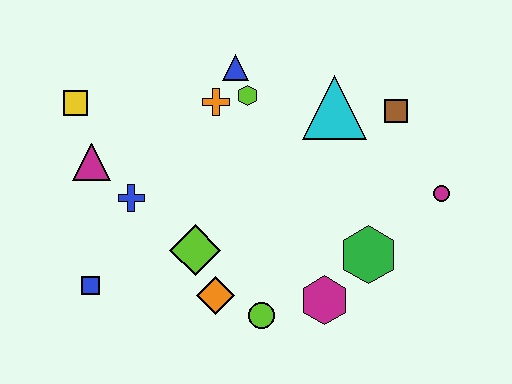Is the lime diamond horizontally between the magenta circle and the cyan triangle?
No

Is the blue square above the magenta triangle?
No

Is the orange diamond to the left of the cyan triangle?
Yes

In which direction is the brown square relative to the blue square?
The brown square is to the right of the blue square.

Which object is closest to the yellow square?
The magenta triangle is closest to the yellow square.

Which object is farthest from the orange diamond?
The brown square is farthest from the orange diamond.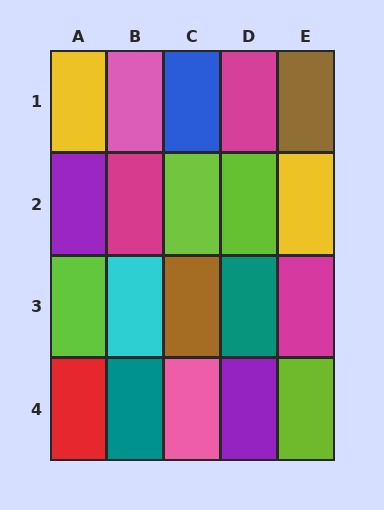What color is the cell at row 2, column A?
Purple.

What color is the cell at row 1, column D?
Magenta.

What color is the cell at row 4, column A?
Red.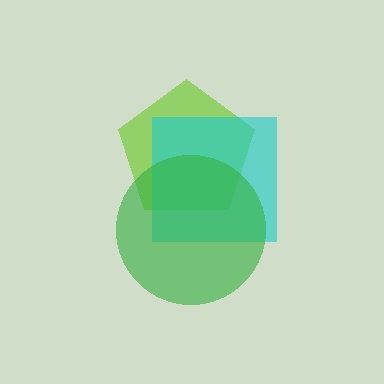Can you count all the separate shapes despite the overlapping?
Yes, there are 3 separate shapes.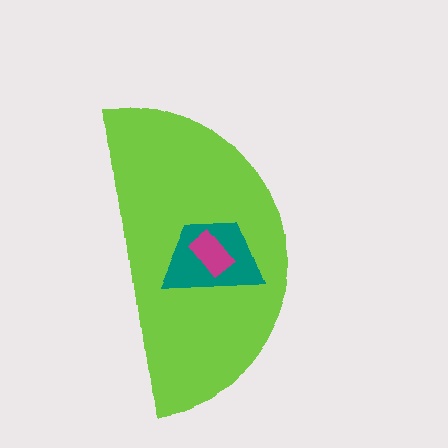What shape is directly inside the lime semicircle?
The teal trapezoid.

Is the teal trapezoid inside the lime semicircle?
Yes.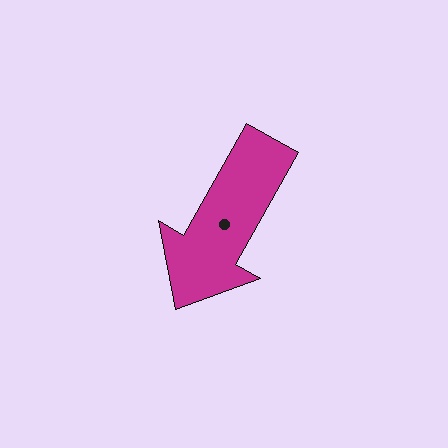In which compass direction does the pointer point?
Southwest.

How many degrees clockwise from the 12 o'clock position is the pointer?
Approximately 209 degrees.